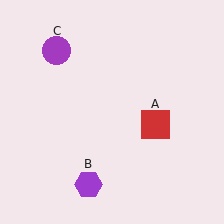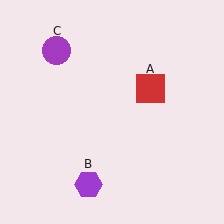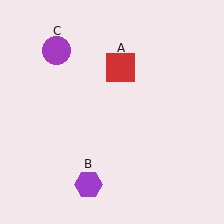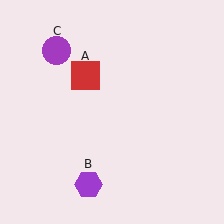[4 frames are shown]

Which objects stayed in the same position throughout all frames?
Purple hexagon (object B) and purple circle (object C) remained stationary.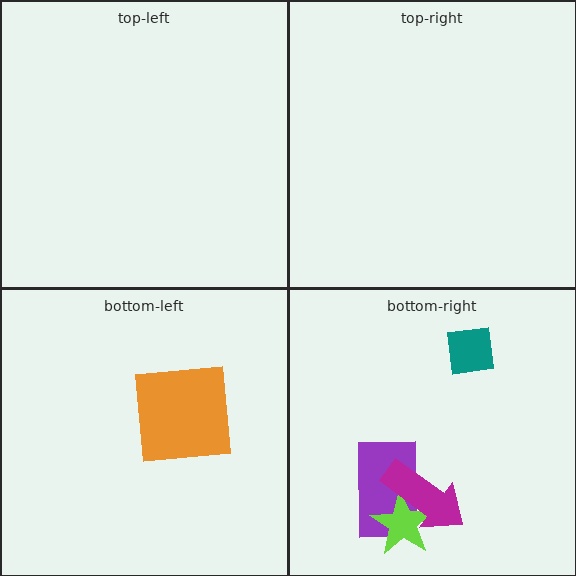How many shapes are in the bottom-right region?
4.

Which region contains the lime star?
The bottom-right region.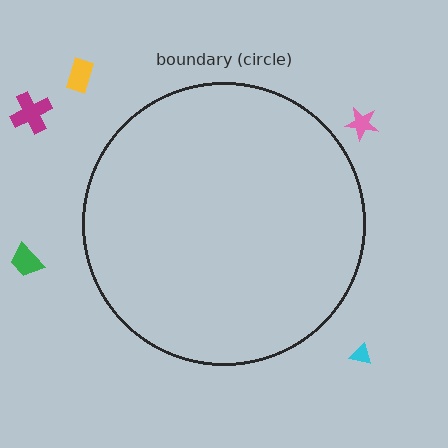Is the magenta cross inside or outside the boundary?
Outside.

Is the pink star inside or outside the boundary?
Outside.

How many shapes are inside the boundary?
0 inside, 5 outside.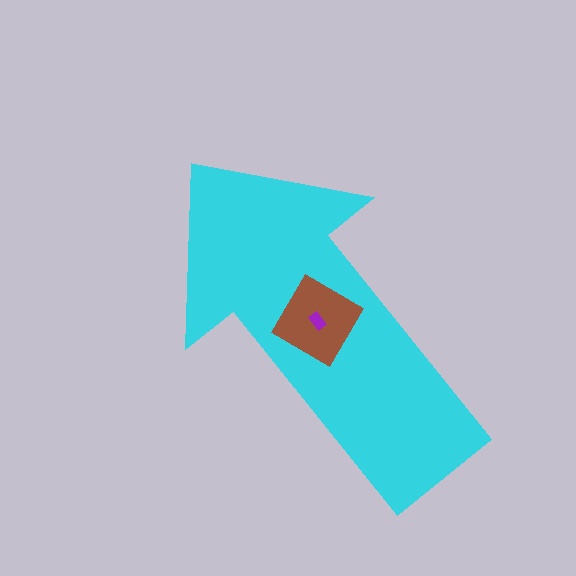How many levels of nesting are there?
3.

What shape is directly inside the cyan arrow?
The brown diamond.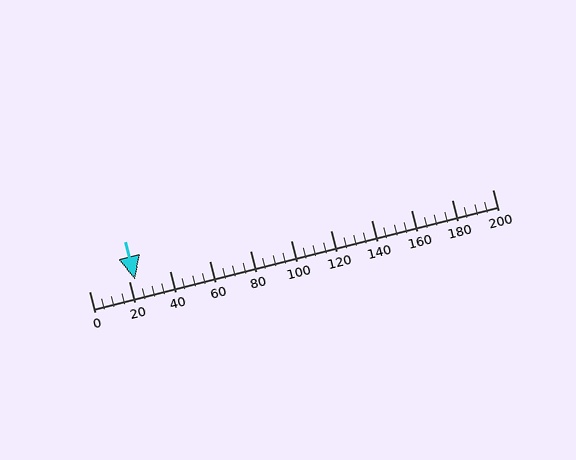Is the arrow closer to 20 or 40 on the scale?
The arrow is closer to 20.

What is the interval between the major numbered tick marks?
The major tick marks are spaced 20 units apart.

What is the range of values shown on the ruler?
The ruler shows values from 0 to 200.